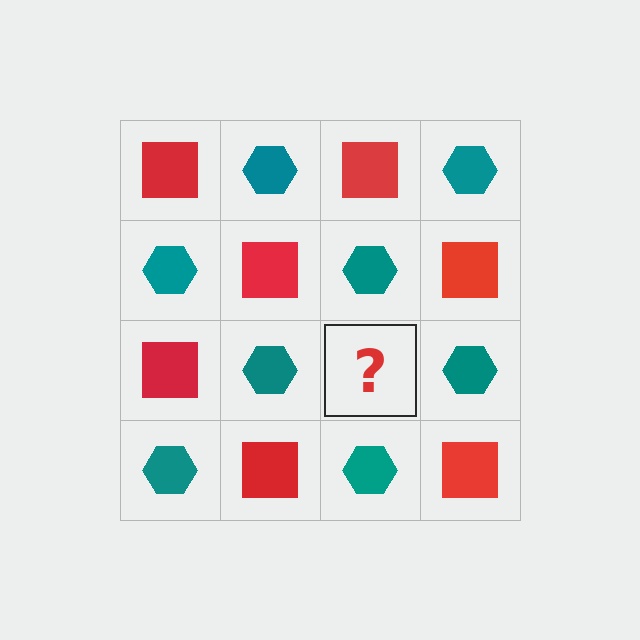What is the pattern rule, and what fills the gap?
The rule is that it alternates red square and teal hexagon in a checkerboard pattern. The gap should be filled with a red square.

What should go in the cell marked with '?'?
The missing cell should contain a red square.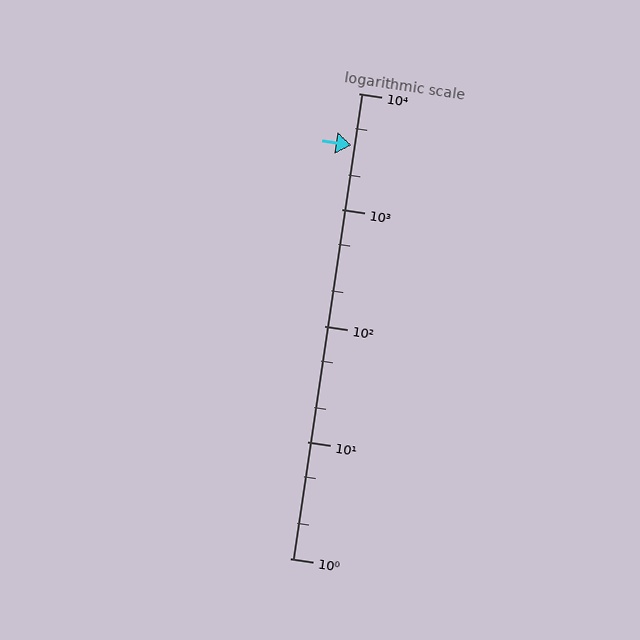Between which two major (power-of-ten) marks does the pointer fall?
The pointer is between 1000 and 10000.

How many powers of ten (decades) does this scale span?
The scale spans 4 decades, from 1 to 10000.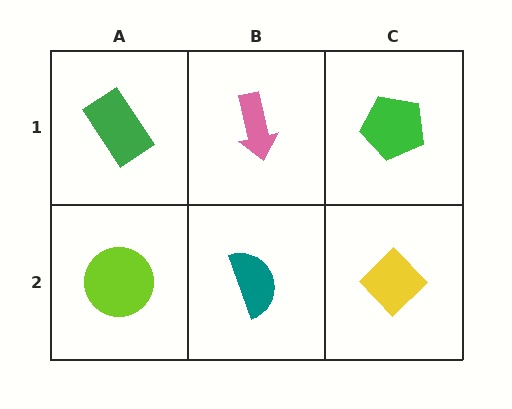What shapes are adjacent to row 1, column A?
A lime circle (row 2, column A), a pink arrow (row 1, column B).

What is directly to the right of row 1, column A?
A pink arrow.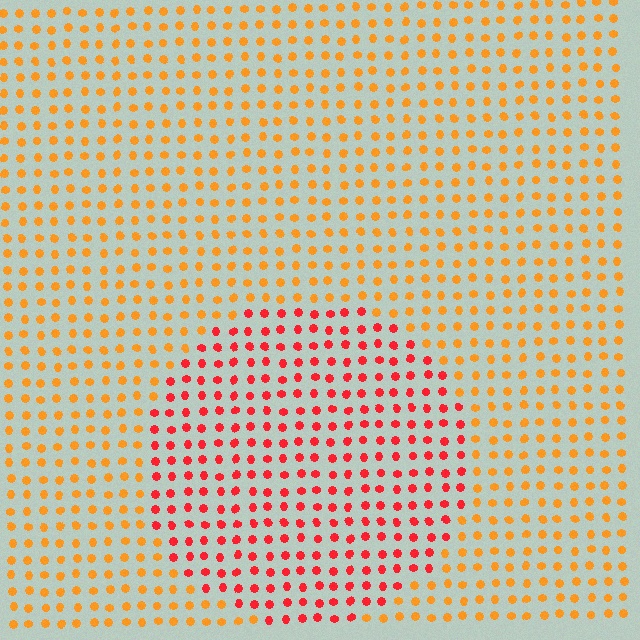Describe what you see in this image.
The image is filled with small orange elements in a uniform arrangement. A circle-shaped region is visible where the elements are tinted to a slightly different hue, forming a subtle color boundary.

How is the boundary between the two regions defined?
The boundary is defined purely by a slight shift in hue (about 37 degrees). Spacing, size, and orientation are identical on both sides.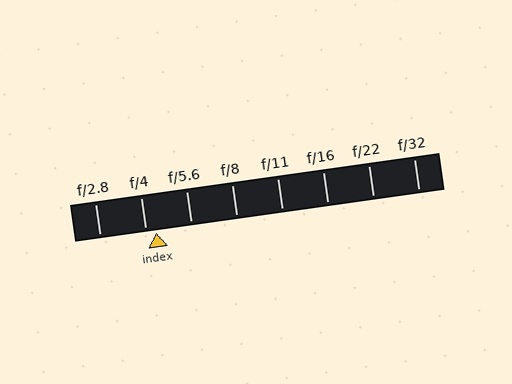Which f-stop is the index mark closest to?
The index mark is closest to f/4.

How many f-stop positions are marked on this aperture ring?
There are 8 f-stop positions marked.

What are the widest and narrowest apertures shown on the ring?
The widest aperture shown is f/2.8 and the narrowest is f/32.